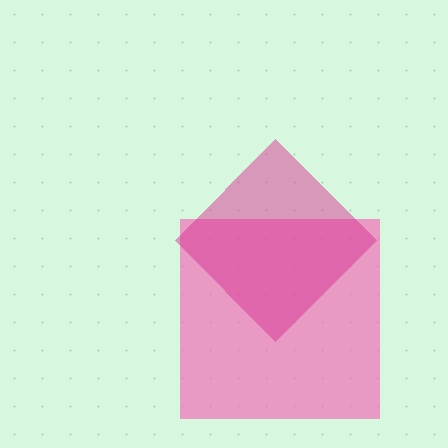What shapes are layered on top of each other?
The layered shapes are: a pink square, a magenta diamond.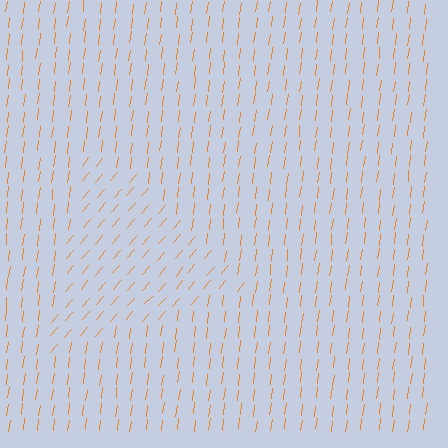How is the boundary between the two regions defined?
The boundary is defined purely by a change in line orientation (approximately 33 degrees difference). All lines are the same color and thickness.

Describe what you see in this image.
The image is filled with small orange line segments. A triangle region in the image has lines oriented differently from the surrounding lines, creating a visible texture boundary.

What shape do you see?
I see a triangle.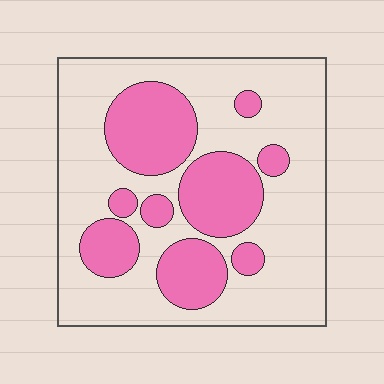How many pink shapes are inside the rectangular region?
9.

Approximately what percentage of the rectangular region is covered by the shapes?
Approximately 35%.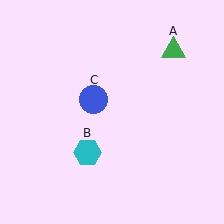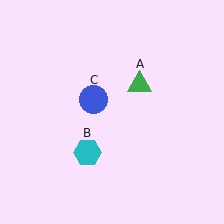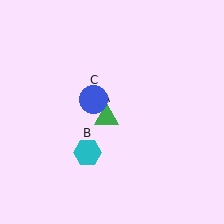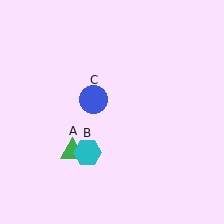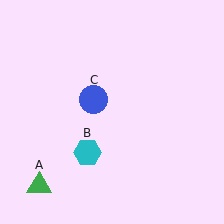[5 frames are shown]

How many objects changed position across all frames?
1 object changed position: green triangle (object A).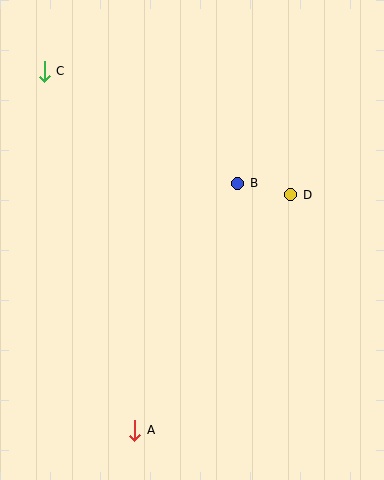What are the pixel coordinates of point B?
Point B is at (238, 183).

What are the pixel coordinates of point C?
Point C is at (44, 71).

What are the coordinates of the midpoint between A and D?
The midpoint between A and D is at (213, 312).